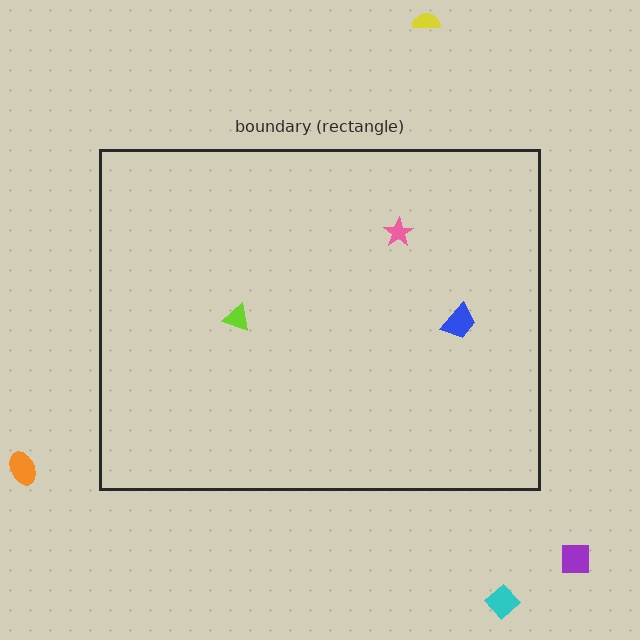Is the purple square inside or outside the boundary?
Outside.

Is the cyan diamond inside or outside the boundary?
Outside.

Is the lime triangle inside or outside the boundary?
Inside.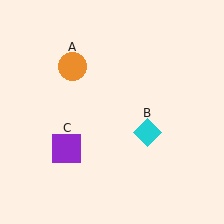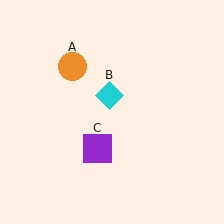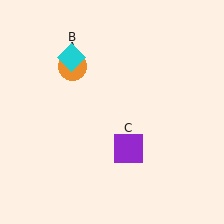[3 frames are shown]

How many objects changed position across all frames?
2 objects changed position: cyan diamond (object B), purple square (object C).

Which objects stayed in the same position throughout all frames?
Orange circle (object A) remained stationary.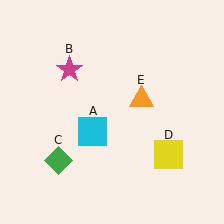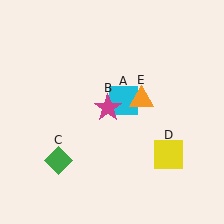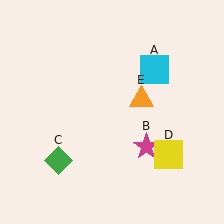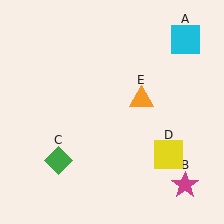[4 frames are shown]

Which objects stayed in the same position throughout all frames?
Green diamond (object C) and yellow square (object D) and orange triangle (object E) remained stationary.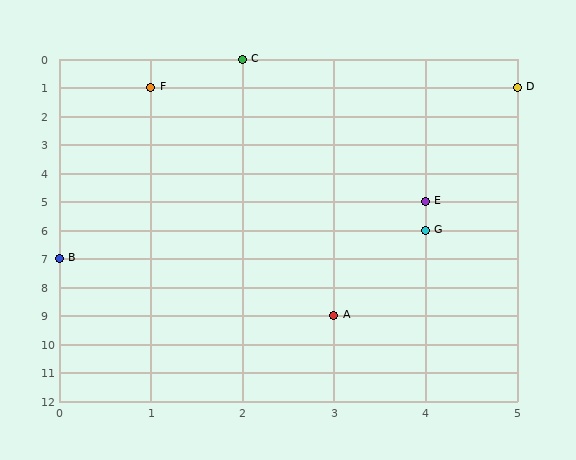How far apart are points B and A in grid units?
Points B and A are 3 columns and 2 rows apart (about 3.6 grid units diagonally).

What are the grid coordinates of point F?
Point F is at grid coordinates (1, 1).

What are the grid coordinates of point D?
Point D is at grid coordinates (5, 1).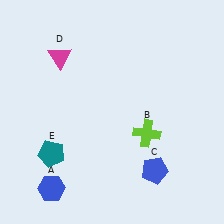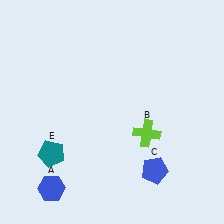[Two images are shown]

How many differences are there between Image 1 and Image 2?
There is 1 difference between the two images.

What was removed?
The magenta triangle (D) was removed in Image 2.